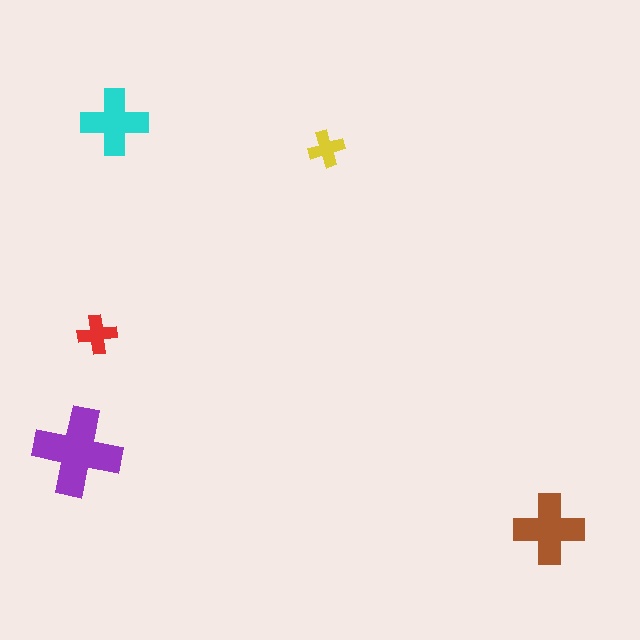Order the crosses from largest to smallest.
the purple one, the brown one, the cyan one, the red one, the yellow one.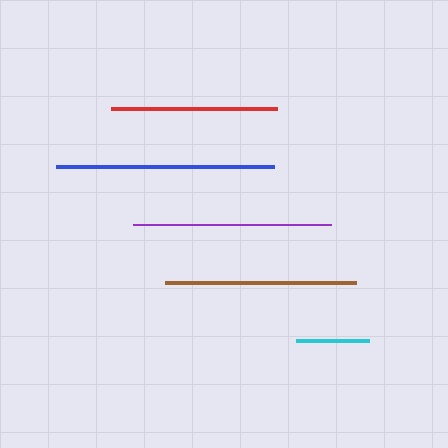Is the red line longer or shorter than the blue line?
The blue line is longer than the red line.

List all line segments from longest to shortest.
From longest to shortest: blue, purple, brown, red, cyan.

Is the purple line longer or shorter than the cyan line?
The purple line is longer than the cyan line.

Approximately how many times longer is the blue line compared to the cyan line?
The blue line is approximately 3.0 times the length of the cyan line.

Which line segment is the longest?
The blue line is the longest at approximately 218 pixels.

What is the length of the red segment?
The red segment is approximately 166 pixels long.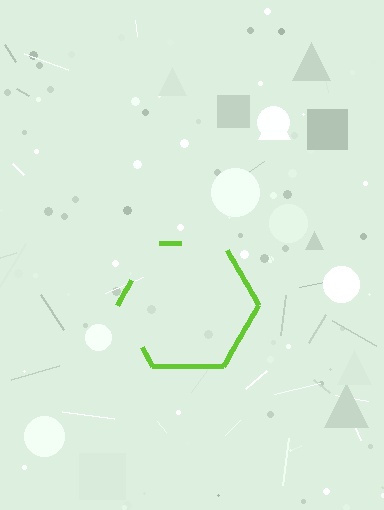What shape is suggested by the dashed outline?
The dashed outline suggests a hexagon.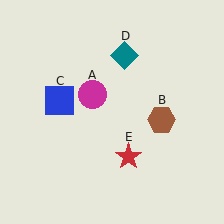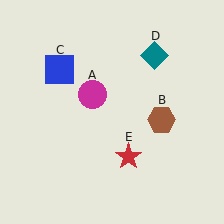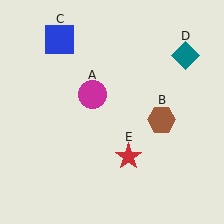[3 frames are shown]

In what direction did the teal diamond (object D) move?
The teal diamond (object D) moved right.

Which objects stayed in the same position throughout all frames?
Magenta circle (object A) and brown hexagon (object B) and red star (object E) remained stationary.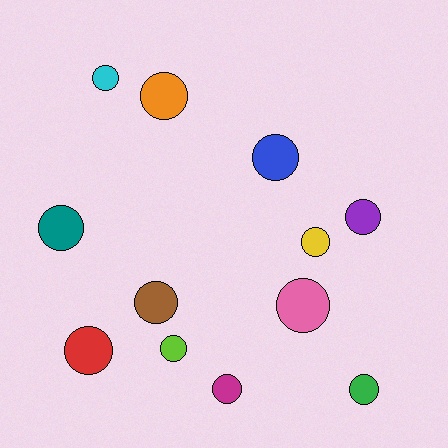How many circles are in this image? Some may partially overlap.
There are 12 circles.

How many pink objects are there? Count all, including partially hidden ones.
There is 1 pink object.